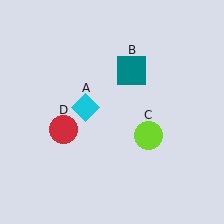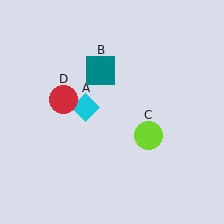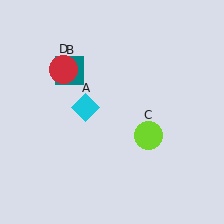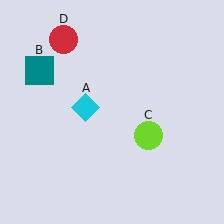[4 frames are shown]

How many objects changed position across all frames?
2 objects changed position: teal square (object B), red circle (object D).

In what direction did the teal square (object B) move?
The teal square (object B) moved left.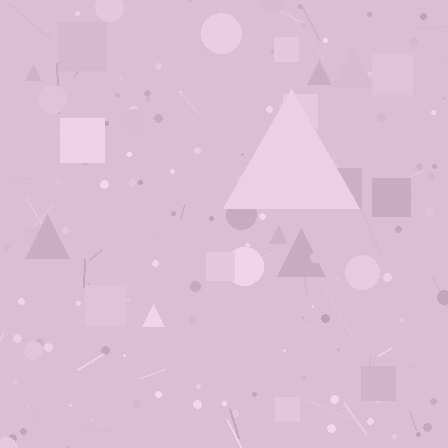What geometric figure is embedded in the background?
A triangle is embedded in the background.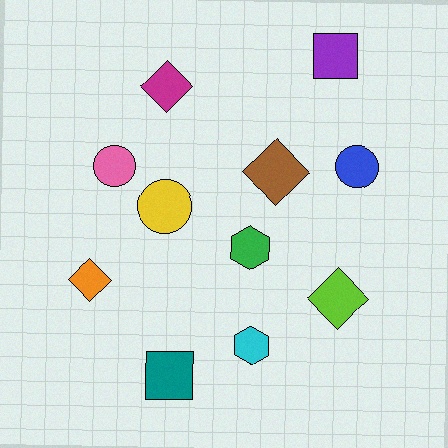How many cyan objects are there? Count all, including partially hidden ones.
There is 1 cyan object.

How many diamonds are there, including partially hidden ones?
There are 4 diamonds.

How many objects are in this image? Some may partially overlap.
There are 11 objects.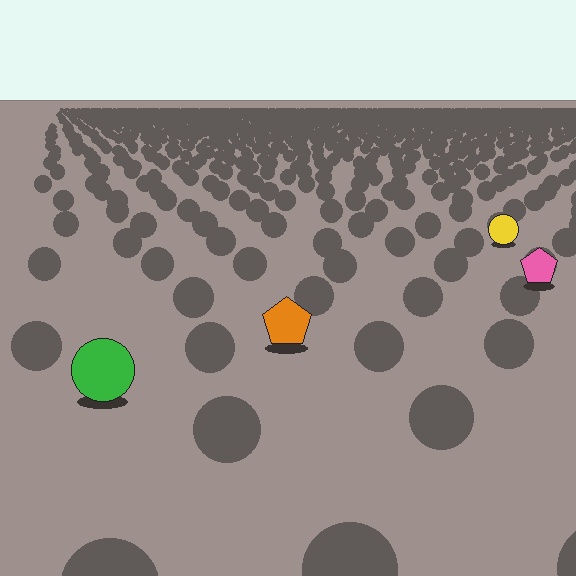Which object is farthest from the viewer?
The yellow circle is farthest from the viewer. It appears smaller and the ground texture around it is denser.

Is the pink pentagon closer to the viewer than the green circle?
No. The green circle is closer — you can tell from the texture gradient: the ground texture is coarser near it.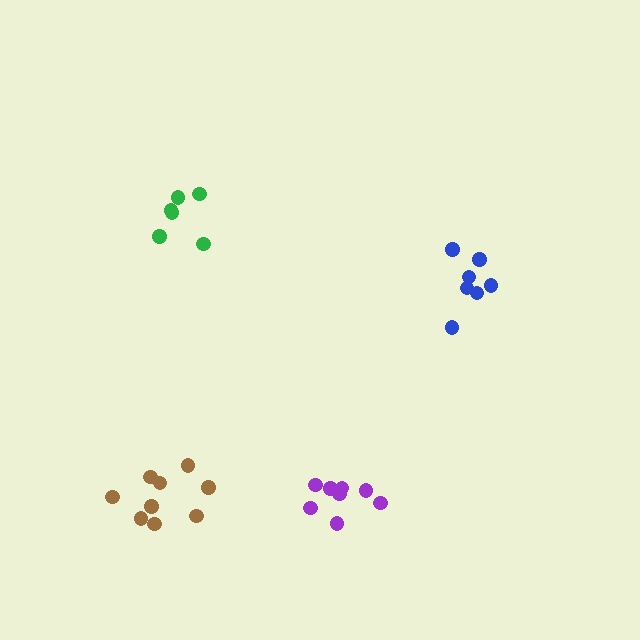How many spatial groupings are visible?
There are 4 spatial groupings.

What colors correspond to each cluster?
The clusters are colored: purple, green, blue, brown.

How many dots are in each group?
Group 1: 8 dots, Group 2: 6 dots, Group 3: 7 dots, Group 4: 9 dots (30 total).